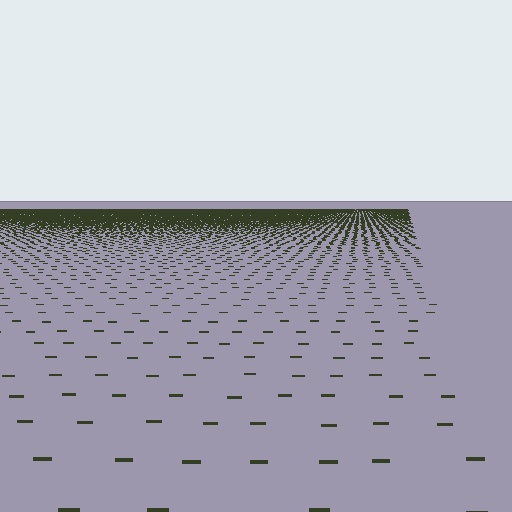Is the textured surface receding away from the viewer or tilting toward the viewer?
The surface is receding away from the viewer. Texture elements get smaller and denser toward the top.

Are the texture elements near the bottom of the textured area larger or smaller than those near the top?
Larger. Near the bottom, elements are closer to the viewer and appear at a bigger on-screen size.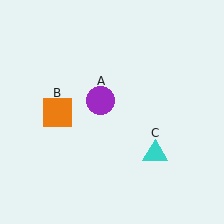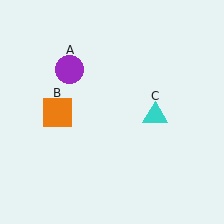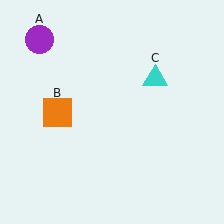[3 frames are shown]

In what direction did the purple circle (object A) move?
The purple circle (object A) moved up and to the left.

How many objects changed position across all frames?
2 objects changed position: purple circle (object A), cyan triangle (object C).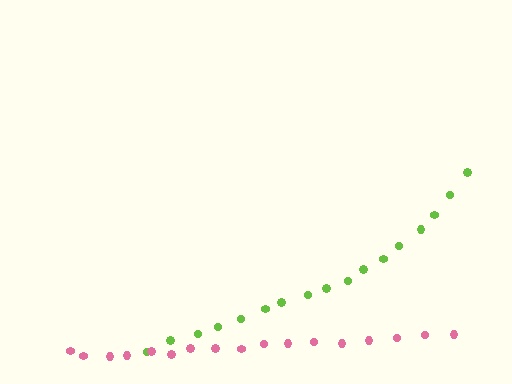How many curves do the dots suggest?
There are 2 distinct paths.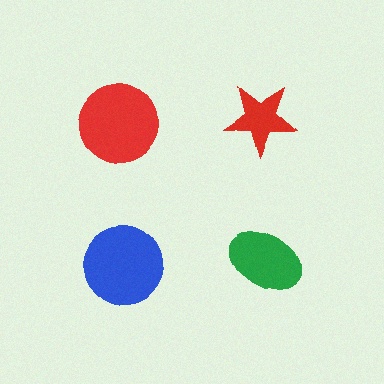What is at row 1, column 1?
A red circle.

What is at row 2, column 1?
A blue circle.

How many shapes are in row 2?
2 shapes.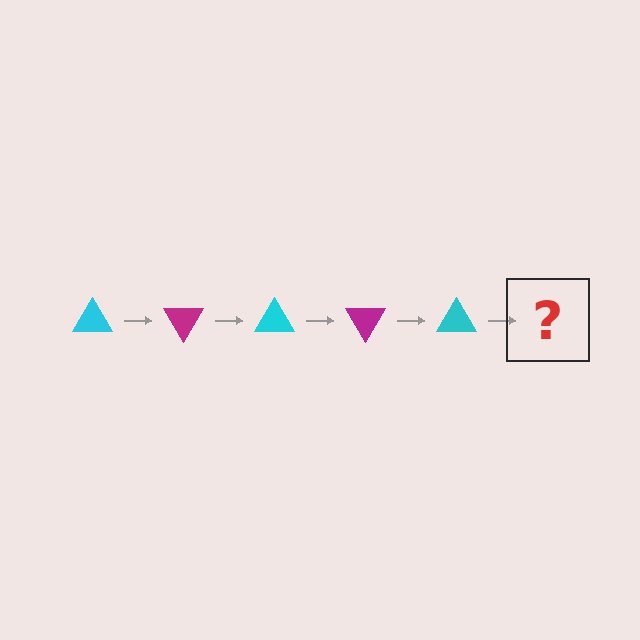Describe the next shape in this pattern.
It should be a magenta triangle, rotated 300 degrees from the start.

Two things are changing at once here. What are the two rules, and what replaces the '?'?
The two rules are that it rotates 60 degrees each step and the color cycles through cyan and magenta. The '?' should be a magenta triangle, rotated 300 degrees from the start.